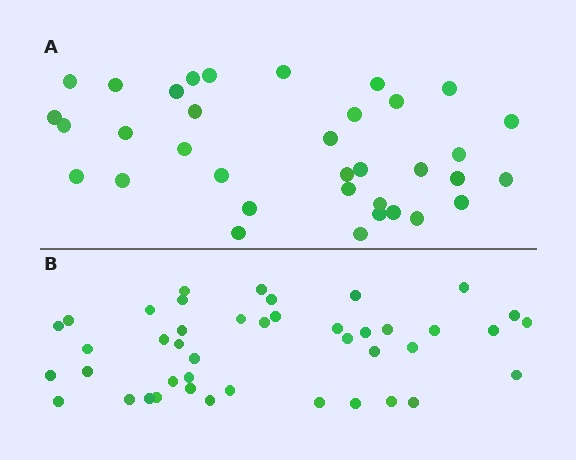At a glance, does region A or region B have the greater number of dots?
Region B (the bottom region) has more dots.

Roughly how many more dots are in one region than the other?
Region B has roughly 8 or so more dots than region A.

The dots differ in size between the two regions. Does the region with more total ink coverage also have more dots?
No. Region A has more total ink coverage because its dots are larger, but region B actually contains more individual dots. Total area can be misleading — the number of items is what matters here.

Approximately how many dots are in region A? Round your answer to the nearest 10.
About 40 dots. (The exact count is 35, which rounds to 40.)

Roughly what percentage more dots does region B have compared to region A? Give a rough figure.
About 25% more.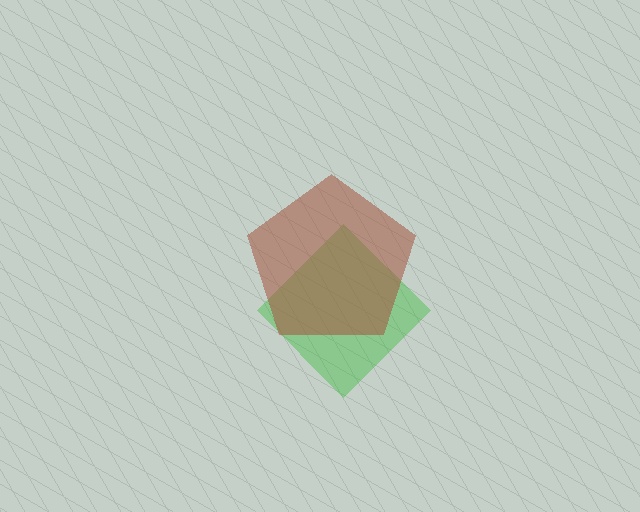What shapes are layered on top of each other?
The layered shapes are: a green diamond, a brown pentagon.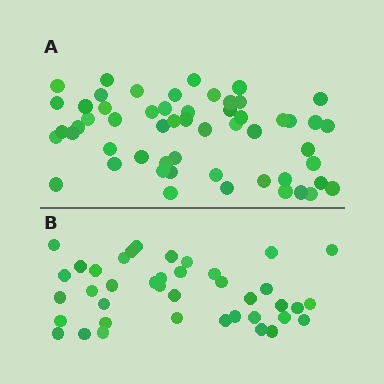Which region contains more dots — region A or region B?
Region A (the top region) has more dots.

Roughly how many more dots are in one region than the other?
Region A has approximately 15 more dots than region B.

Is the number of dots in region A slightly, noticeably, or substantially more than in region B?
Region A has noticeably more, but not dramatically so. The ratio is roughly 1.4 to 1.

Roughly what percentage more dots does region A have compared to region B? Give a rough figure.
About 40% more.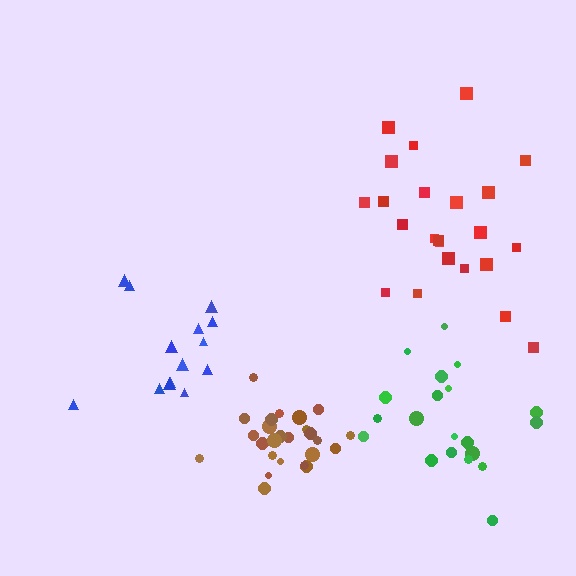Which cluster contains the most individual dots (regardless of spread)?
Brown (25).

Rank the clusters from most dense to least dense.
brown, blue, red, green.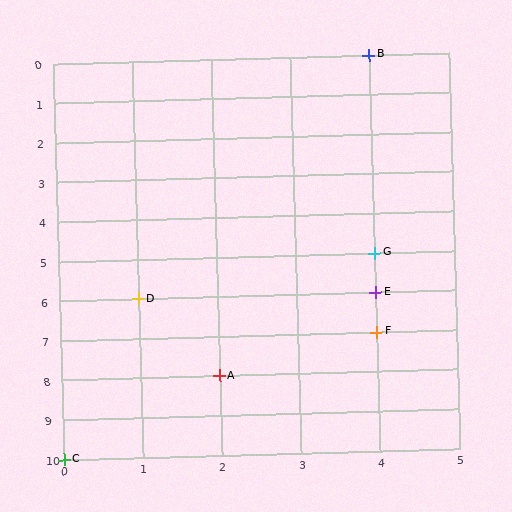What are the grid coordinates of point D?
Point D is at grid coordinates (1, 6).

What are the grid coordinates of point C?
Point C is at grid coordinates (0, 10).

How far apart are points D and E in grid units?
Points D and E are 3 columns apart.